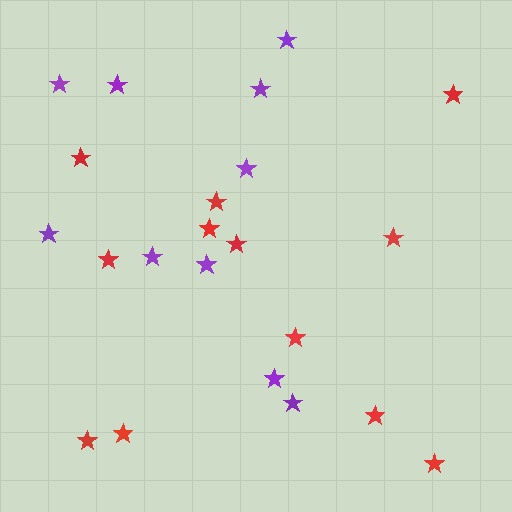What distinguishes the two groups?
There are 2 groups: one group of purple stars (10) and one group of red stars (12).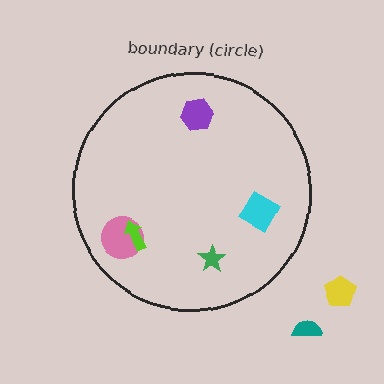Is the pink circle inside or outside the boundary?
Inside.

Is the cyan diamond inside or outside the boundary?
Inside.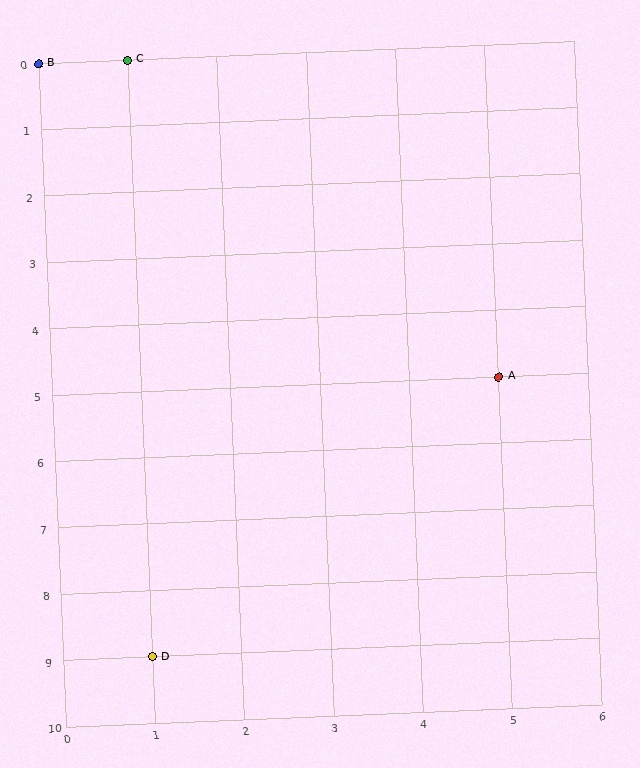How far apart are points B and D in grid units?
Points B and D are 1 column and 9 rows apart (about 9.1 grid units diagonally).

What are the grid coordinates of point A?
Point A is at grid coordinates (5, 5).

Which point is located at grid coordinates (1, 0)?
Point C is at (1, 0).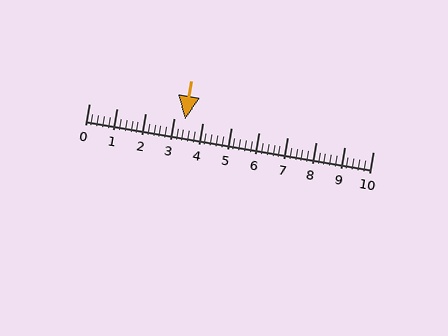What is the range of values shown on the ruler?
The ruler shows values from 0 to 10.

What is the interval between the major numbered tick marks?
The major tick marks are spaced 1 units apart.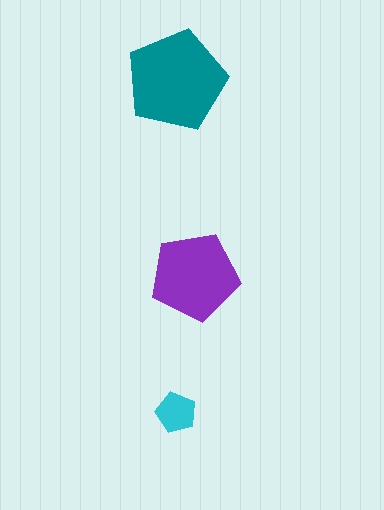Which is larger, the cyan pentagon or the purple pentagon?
The purple one.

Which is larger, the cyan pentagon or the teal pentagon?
The teal one.